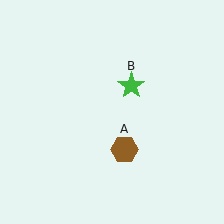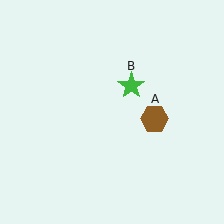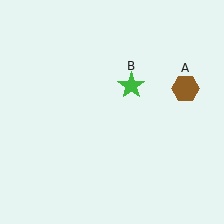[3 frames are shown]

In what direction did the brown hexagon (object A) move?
The brown hexagon (object A) moved up and to the right.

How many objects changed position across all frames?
1 object changed position: brown hexagon (object A).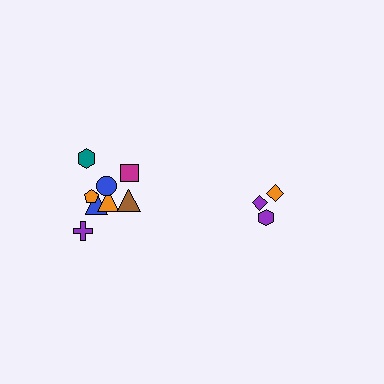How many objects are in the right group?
There are 3 objects.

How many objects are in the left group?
There are 8 objects.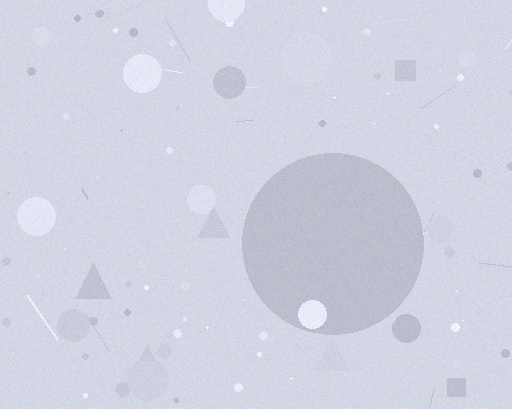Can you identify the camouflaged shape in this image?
The camouflaged shape is a circle.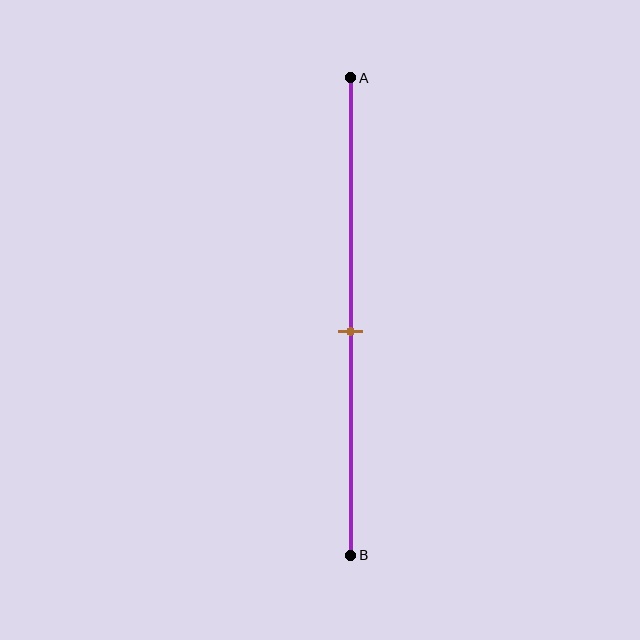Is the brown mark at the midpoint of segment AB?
No, the mark is at about 55% from A, not at the 50% midpoint.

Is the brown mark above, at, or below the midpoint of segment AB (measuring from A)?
The brown mark is below the midpoint of segment AB.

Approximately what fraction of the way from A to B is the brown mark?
The brown mark is approximately 55% of the way from A to B.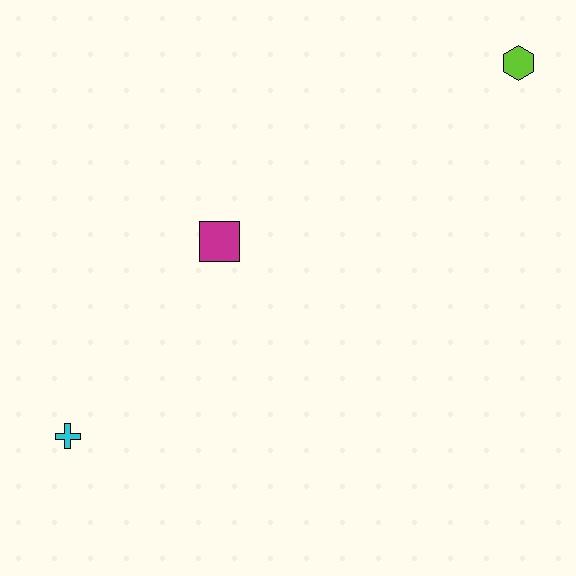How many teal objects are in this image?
There are no teal objects.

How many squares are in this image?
There is 1 square.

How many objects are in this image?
There are 3 objects.